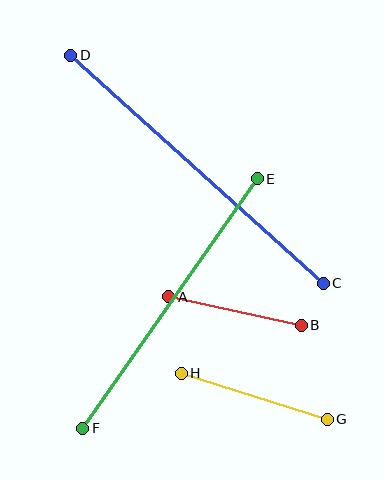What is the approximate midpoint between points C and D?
The midpoint is at approximately (197, 169) pixels.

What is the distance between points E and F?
The distance is approximately 304 pixels.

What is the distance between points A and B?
The distance is approximately 136 pixels.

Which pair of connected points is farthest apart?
Points C and D are farthest apart.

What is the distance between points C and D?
The distance is approximately 340 pixels.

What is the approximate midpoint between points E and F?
The midpoint is at approximately (170, 303) pixels.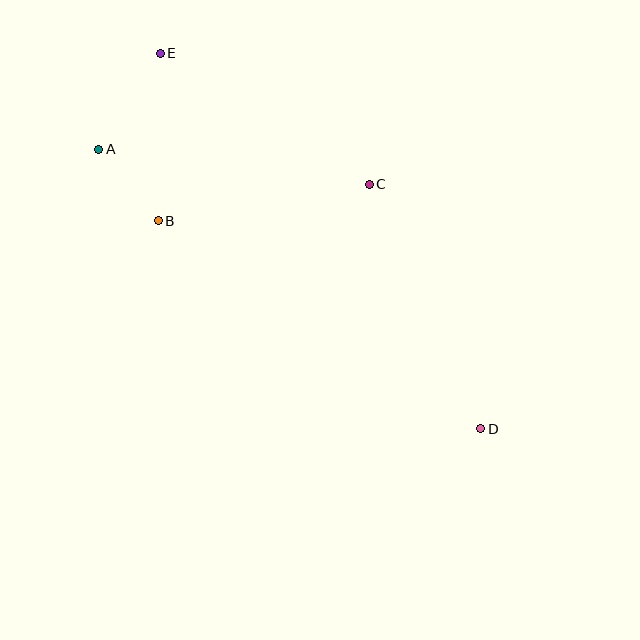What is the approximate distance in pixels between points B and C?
The distance between B and C is approximately 214 pixels.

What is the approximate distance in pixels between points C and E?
The distance between C and E is approximately 247 pixels.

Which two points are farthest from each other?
Points D and E are farthest from each other.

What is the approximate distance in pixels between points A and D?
The distance between A and D is approximately 473 pixels.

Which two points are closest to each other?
Points A and B are closest to each other.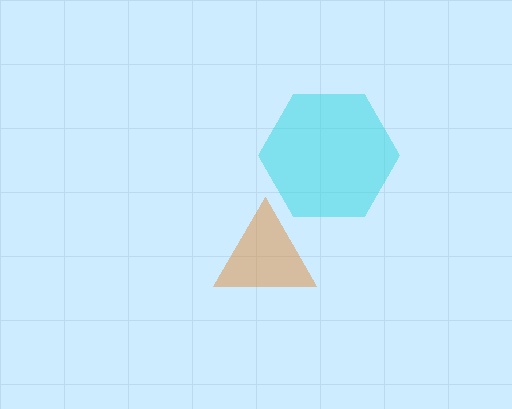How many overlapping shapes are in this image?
There are 2 overlapping shapes in the image.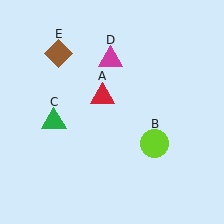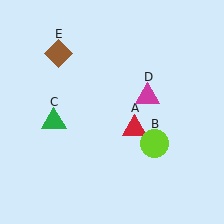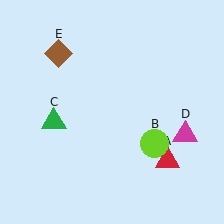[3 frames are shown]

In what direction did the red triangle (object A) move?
The red triangle (object A) moved down and to the right.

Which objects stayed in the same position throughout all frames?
Lime circle (object B) and green triangle (object C) and brown diamond (object E) remained stationary.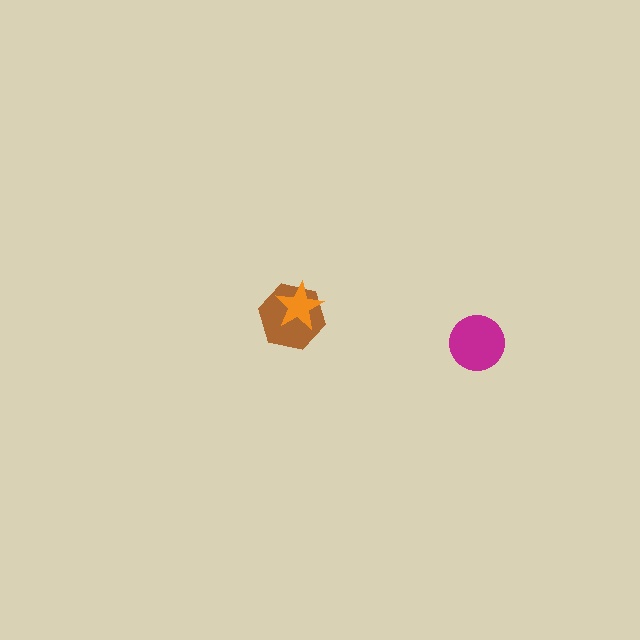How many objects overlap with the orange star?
1 object overlaps with the orange star.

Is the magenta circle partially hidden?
No, no other shape covers it.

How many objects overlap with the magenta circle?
0 objects overlap with the magenta circle.